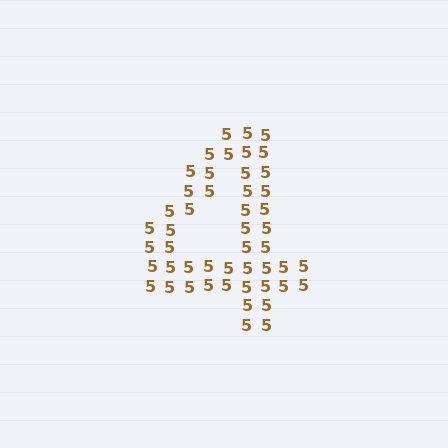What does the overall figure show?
The overall figure shows the digit 4.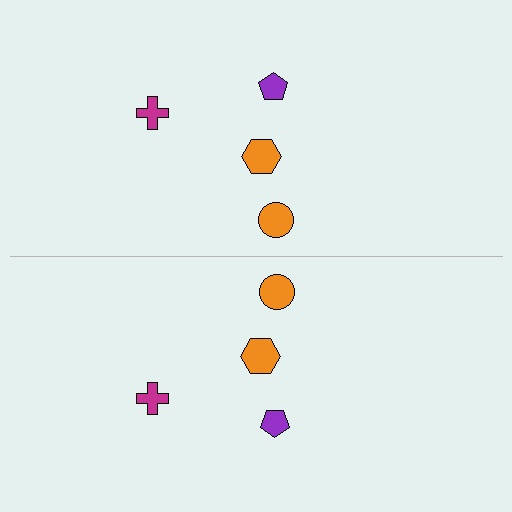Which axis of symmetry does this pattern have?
The pattern has a horizontal axis of symmetry running through the center of the image.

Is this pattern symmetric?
Yes, this pattern has bilateral (reflection) symmetry.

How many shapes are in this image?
There are 8 shapes in this image.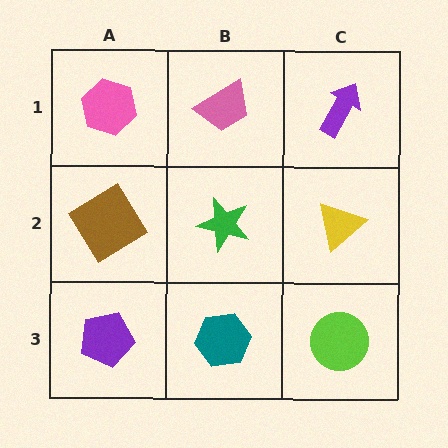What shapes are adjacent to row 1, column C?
A yellow triangle (row 2, column C), a pink trapezoid (row 1, column B).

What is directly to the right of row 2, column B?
A yellow triangle.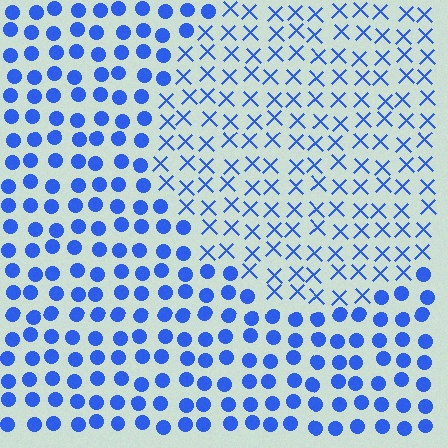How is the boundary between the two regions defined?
The boundary is defined by a change in element shape: X marks inside vs. circles outside. All elements share the same color and spacing.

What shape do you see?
I see a circle.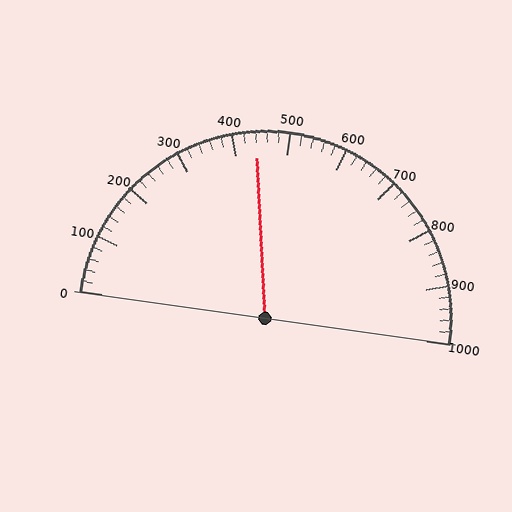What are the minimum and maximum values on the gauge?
The gauge ranges from 0 to 1000.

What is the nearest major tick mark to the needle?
The nearest major tick mark is 400.